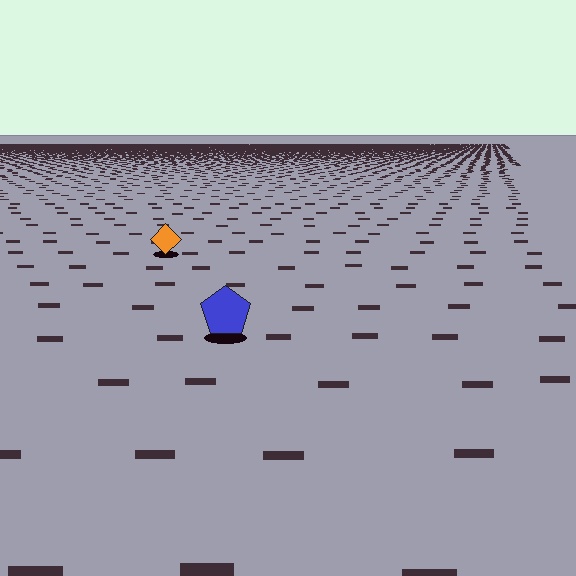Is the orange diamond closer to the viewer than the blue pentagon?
No. The blue pentagon is closer — you can tell from the texture gradient: the ground texture is coarser near it.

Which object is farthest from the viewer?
The orange diamond is farthest from the viewer. It appears smaller and the ground texture around it is denser.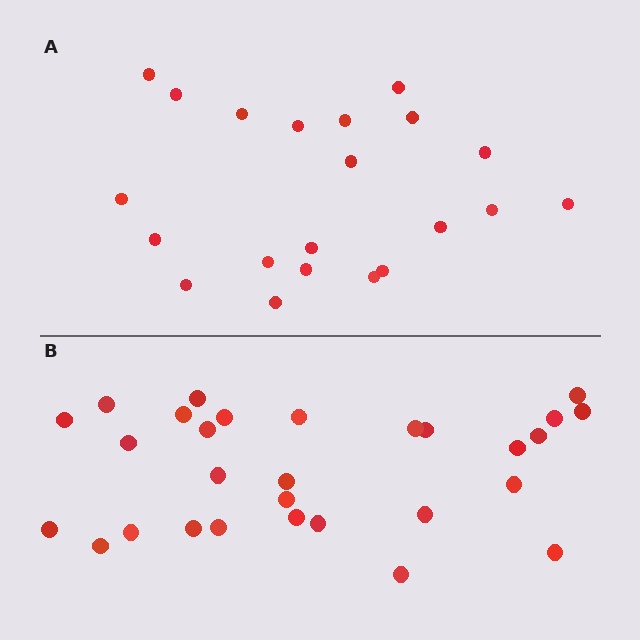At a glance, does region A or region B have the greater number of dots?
Region B (the bottom region) has more dots.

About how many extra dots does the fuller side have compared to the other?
Region B has roughly 8 or so more dots than region A.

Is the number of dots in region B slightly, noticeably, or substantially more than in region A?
Region B has noticeably more, but not dramatically so. The ratio is roughly 1.4 to 1.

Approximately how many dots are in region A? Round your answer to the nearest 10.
About 20 dots. (The exact count is 21, which rounds to 20.)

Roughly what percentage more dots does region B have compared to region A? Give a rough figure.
About 40% more.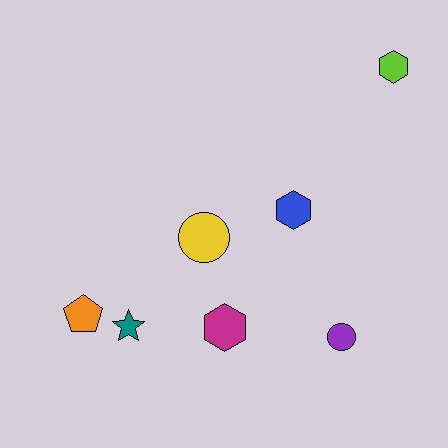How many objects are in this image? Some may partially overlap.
There are 7 objects.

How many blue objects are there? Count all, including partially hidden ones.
There is 1 blue object.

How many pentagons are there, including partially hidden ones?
There is 1 pentagon.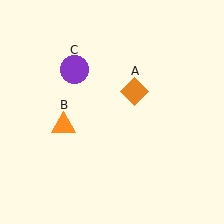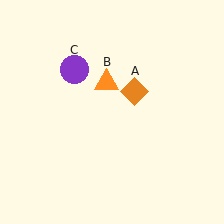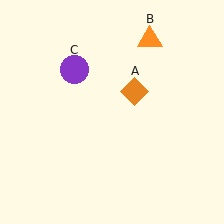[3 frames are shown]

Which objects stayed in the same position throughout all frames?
Orange diamond (object A) and purple circle (object C) remained stationary.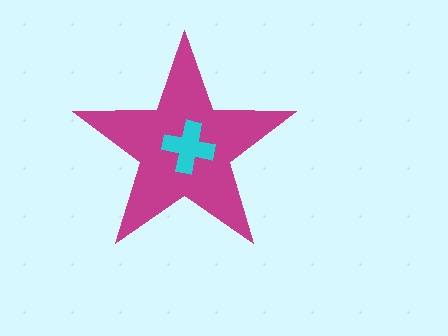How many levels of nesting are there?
2.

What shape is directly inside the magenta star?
The cyan cross.